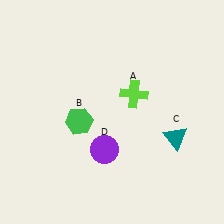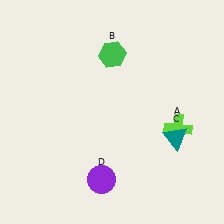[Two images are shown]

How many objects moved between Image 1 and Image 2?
3 objects moved between the two images.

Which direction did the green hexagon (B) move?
The green hexagon (B) moved up.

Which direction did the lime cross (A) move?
The lime cross (A) moved right.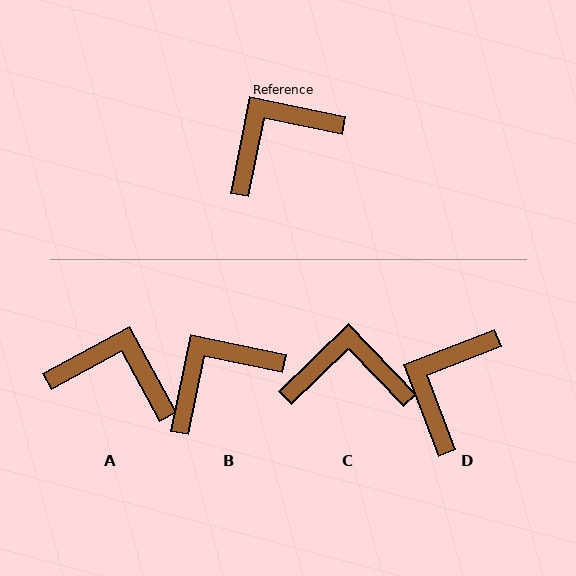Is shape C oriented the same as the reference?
No, it is off by about 35 degrees.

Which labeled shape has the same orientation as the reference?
B.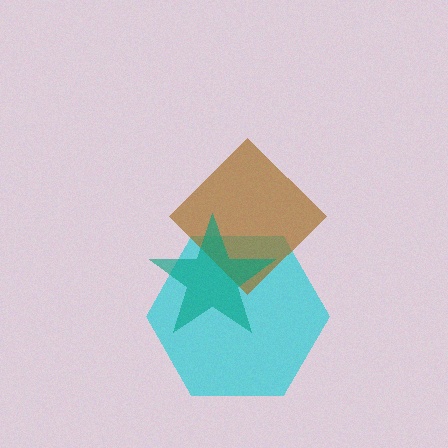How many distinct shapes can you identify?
There are 3 distinct shapes: a cyan hexagon, a brown diamond, a teal star.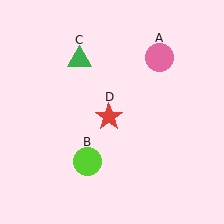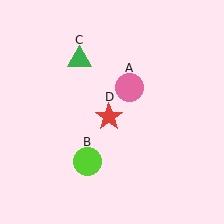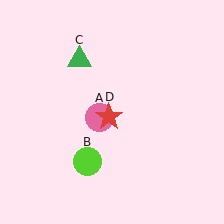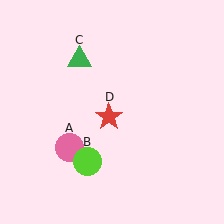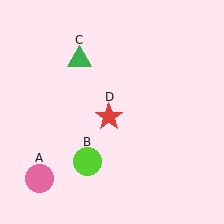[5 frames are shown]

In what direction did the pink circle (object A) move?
The pink circle (object A) moved down and to the left.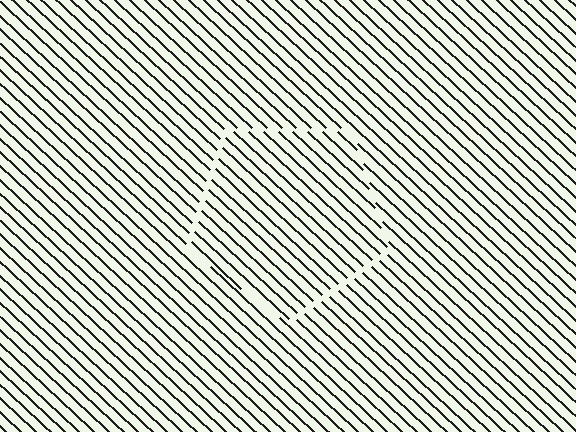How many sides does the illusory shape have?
5 sides — the line-ends trace a pentagon.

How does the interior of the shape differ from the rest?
The interior of the shape contains the same grating, shifted by half a period — the contour is defined by the phase discontinuity where line-ends from the inner and outer gratings abut.